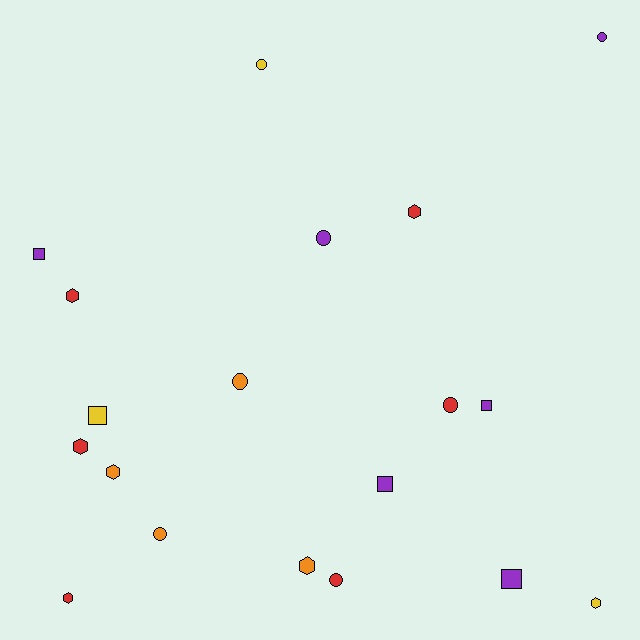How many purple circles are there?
There are 2 purple circles.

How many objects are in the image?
There are 19 objects.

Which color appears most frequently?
Red, with 6 objects.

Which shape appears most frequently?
Circle, with 7 objects.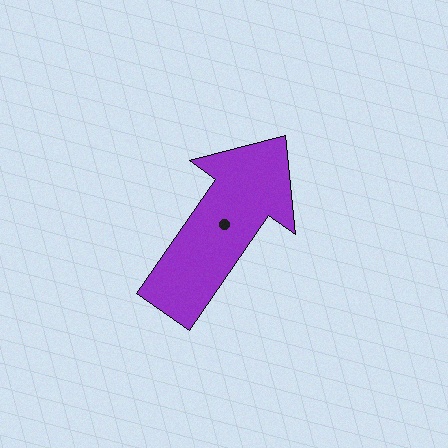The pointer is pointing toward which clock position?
Roughly 1 o'clock.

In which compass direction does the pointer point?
Northeast.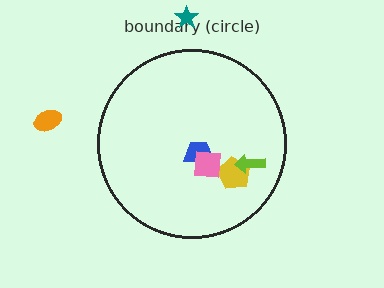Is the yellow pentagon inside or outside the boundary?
Inside.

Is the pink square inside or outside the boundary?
Inside.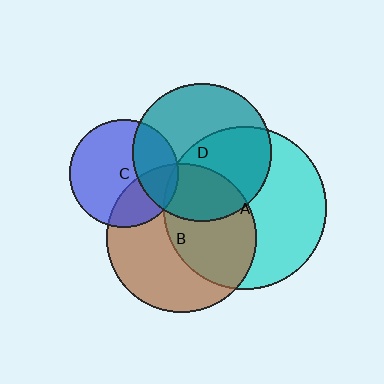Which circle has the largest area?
Circle A (cyan).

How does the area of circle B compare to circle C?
Approximately 1.9 times.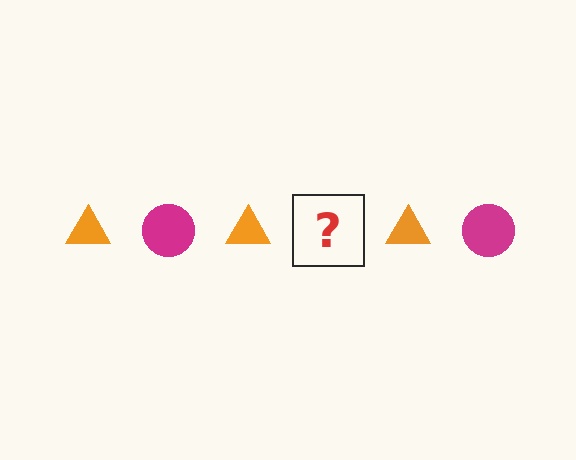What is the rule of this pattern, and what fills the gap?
The rule is that the pattern alternates between orange triangle and magenta circle. The gap should be filled with a magenta circle.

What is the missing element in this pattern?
The missing element is a magenta circle.